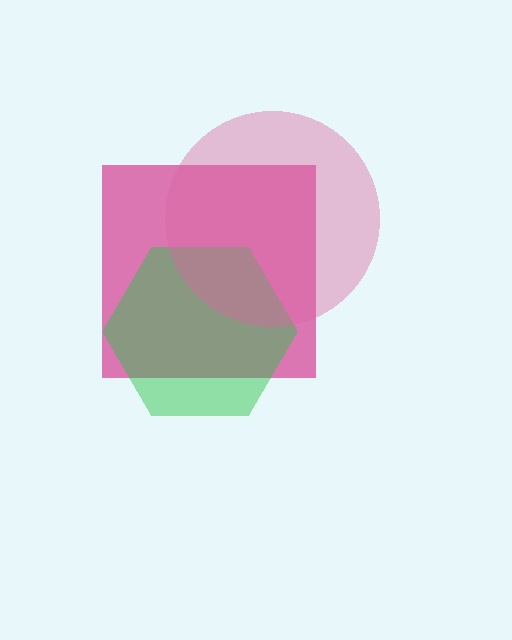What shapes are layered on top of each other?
The layered shapes are: a magenta square, a green hexagon, a pink circle.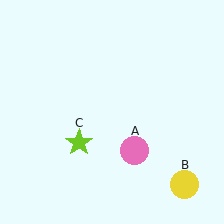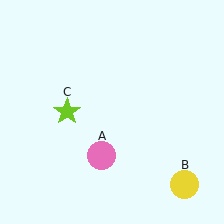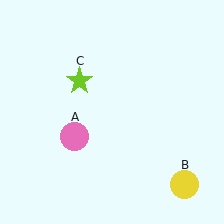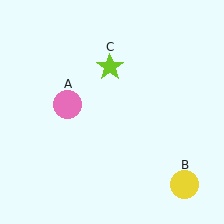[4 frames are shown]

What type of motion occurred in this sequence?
The pink circle (object A), lime star (object C) rotated clockwise around the center of the scene.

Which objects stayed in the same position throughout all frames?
Yellow circle (object B) remained stationary.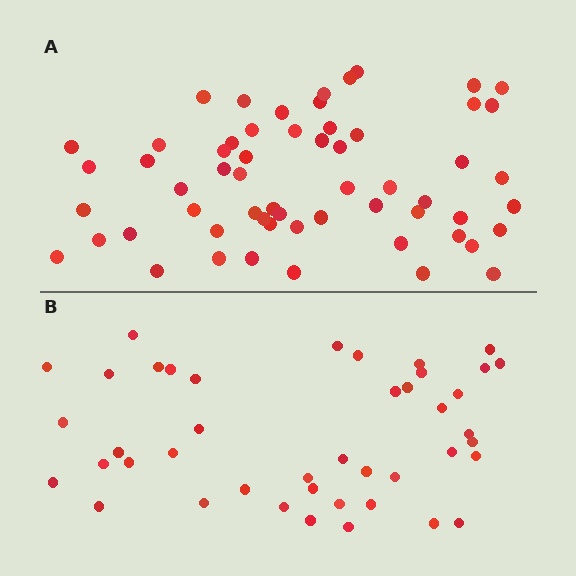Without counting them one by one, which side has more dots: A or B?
Region A (the top region) has more dots.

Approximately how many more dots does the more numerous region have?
Region A has approximately 15 more dots than region B.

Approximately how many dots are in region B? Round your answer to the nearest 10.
About 40 dots. (The exact count is 43, which rounds to 40.)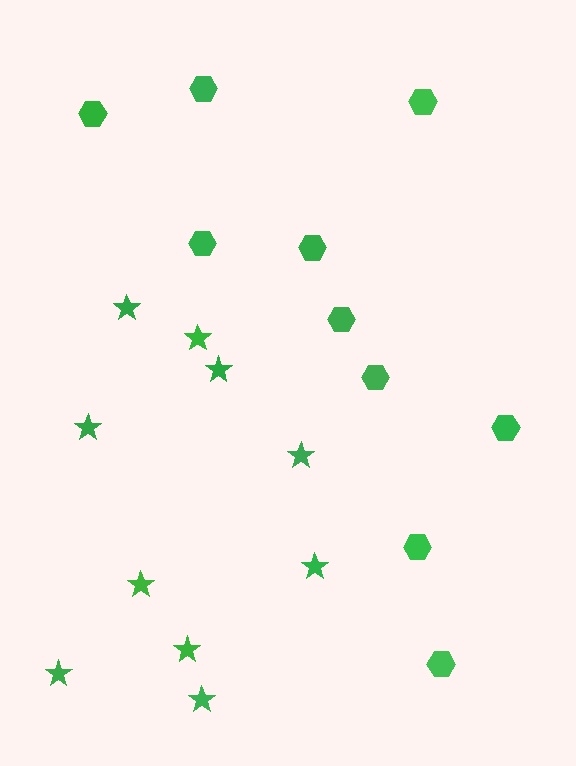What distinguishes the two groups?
There are 2 groups: one group of stars (10) and one group of hexagons (10).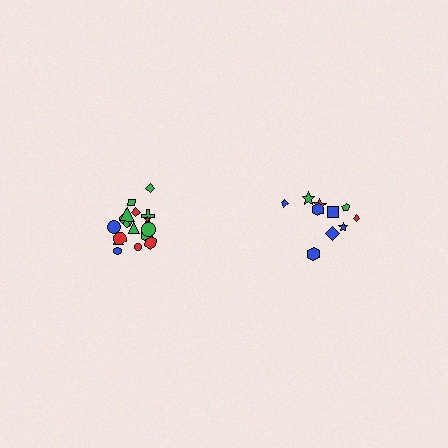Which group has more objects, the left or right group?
The left group.